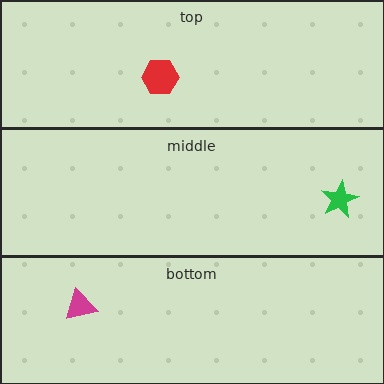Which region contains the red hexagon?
The top region.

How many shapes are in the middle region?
1.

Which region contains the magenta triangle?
The bottom region.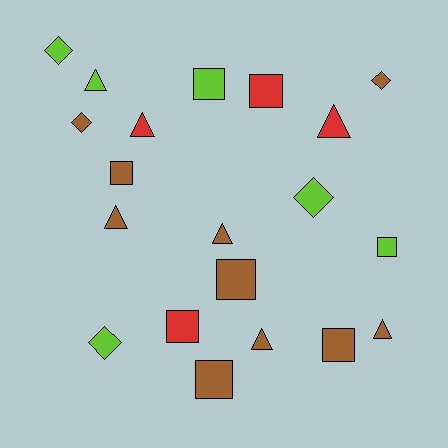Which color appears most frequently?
Brown, with 10 objects.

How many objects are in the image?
There are 20 objects.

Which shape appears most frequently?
Square, with 8 objects.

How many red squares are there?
There are 2 red squares.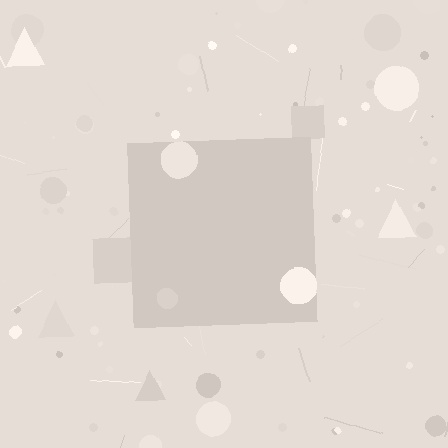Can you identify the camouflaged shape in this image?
The camouflaged shape is a square.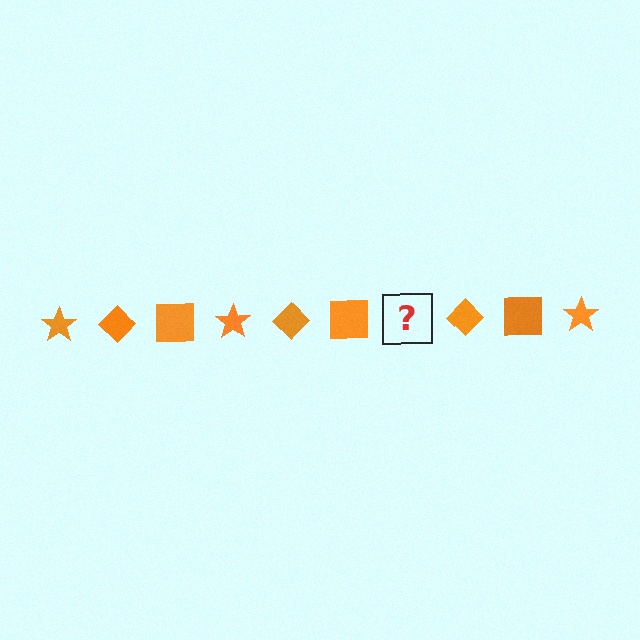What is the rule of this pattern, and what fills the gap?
The rule is that the pattern cycles through star, diamond, square shapes in orange. The gap should be filled with an orange star.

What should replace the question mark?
The question mark should be replaced with an orange star.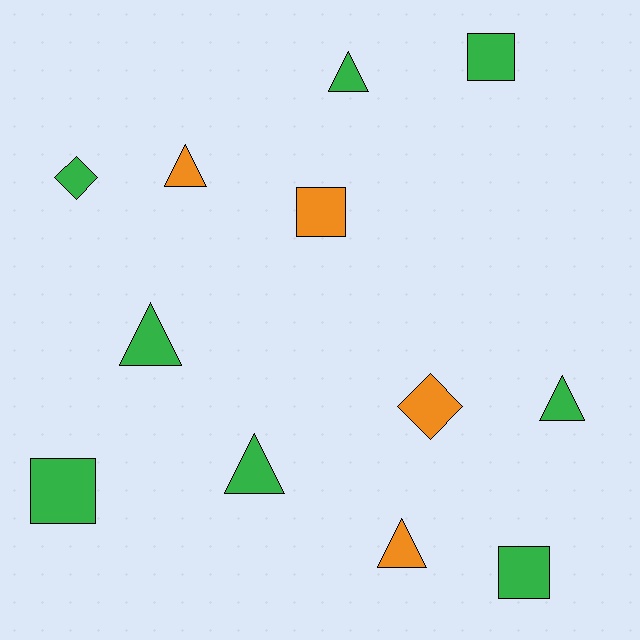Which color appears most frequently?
Green, with 8 objects.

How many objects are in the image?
There are 12 objects.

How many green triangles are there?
There are 4 green triangles.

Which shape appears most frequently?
Triangle, with 6 objects.